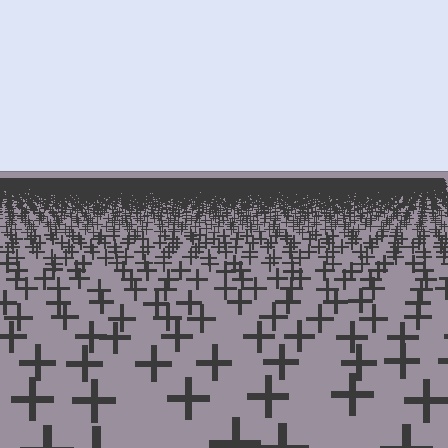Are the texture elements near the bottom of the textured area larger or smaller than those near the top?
Larger. Near the bottom, elements are closer to the viewer and appear at a bigger on-screen size.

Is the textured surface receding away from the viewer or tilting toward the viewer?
The surface is receding away from the viewer. Texture elements get smaller and denser toward the top.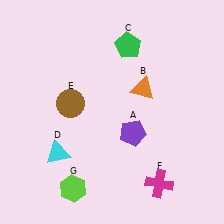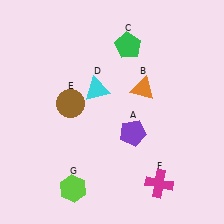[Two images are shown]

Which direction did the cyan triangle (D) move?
The cyan triangle (D) moved up.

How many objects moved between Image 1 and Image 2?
1 object moved between the two images.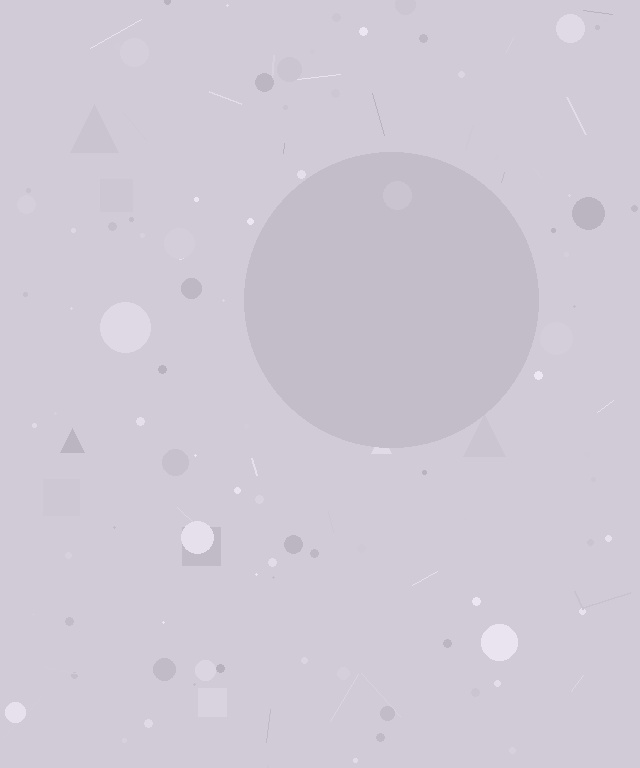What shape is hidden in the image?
A circle is hidden in the image.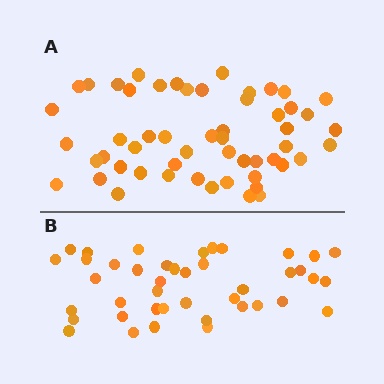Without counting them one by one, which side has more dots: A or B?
Region A (the top region) has more dots.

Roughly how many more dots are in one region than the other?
Region A has roughly 12 or so more dots than region B.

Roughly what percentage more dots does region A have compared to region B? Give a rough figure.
About 30% more.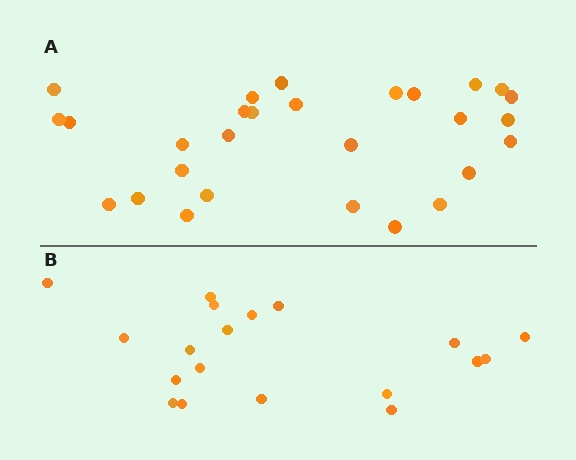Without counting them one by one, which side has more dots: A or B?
Region A (the top region) has more dots.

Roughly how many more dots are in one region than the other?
Region A has roughly 8 or so more dots than region B.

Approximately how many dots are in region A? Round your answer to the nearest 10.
About 30 dots. (The exact count is 28, which rounds to 30.)